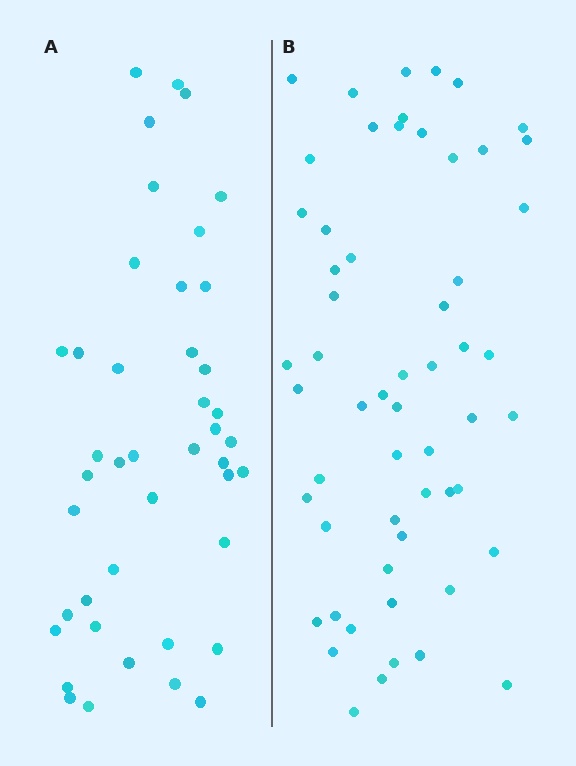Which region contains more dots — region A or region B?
Region B (the right region) has more dots.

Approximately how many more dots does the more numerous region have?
Region B has approximately 15 more dots than region A.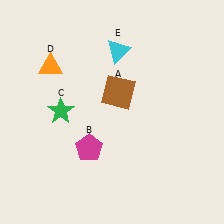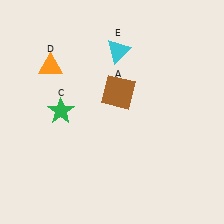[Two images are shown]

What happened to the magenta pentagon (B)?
The magenta pentagon (B) was removed in Image 2. It was in the bottom-left area of Image 1.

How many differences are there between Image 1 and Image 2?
There is 1 difference between the two images.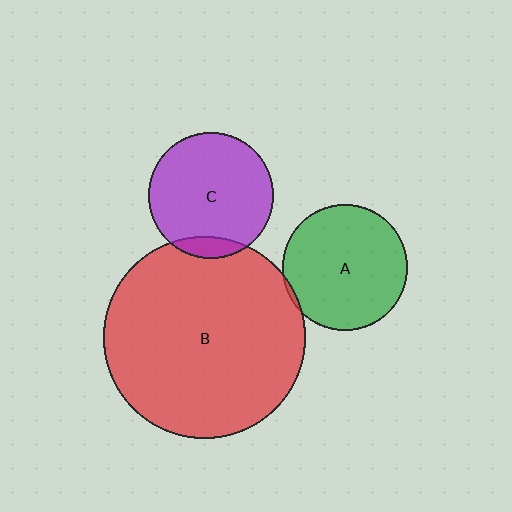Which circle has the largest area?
Circle B (red).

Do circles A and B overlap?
Yes.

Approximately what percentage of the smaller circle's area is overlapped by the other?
Approximately 5%.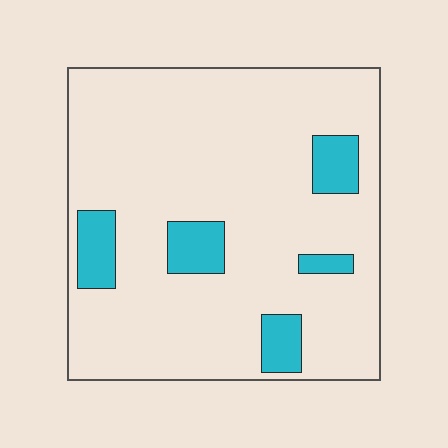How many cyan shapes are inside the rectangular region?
5.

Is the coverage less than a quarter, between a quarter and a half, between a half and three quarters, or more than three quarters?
Less than a quarter.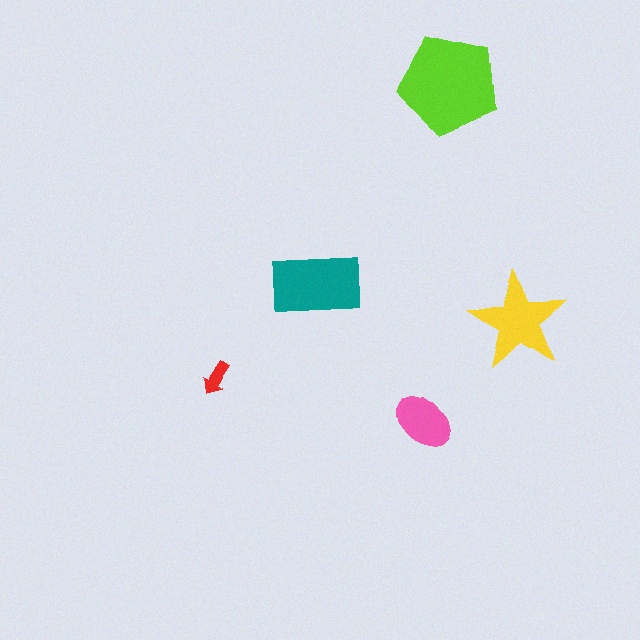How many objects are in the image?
There are 5 objects in the image.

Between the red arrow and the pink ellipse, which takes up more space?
The pink ellipse.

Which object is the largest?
The lime pentagon.